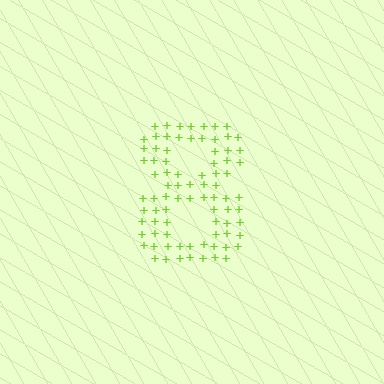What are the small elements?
The small elements are plus signs.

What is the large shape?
The large shape is the digit 8.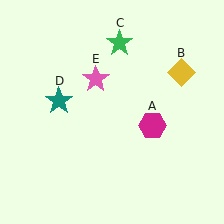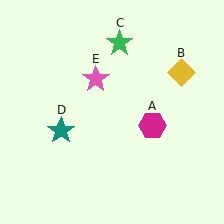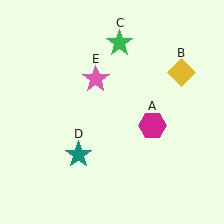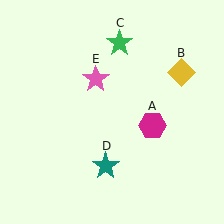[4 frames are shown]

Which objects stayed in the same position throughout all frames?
Magenta hexagon (object A) and yellow diamond (object B) and green star (object C) and pink star (object E) remained stationary.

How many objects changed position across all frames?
1 object changed position: teal star (object D).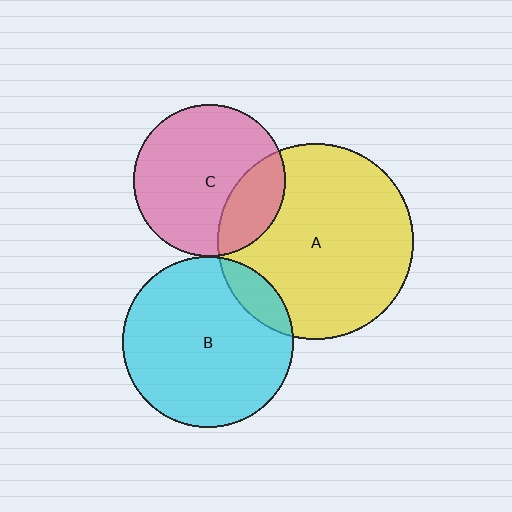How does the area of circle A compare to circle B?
Approximately 1.3 times.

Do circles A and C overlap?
Yes.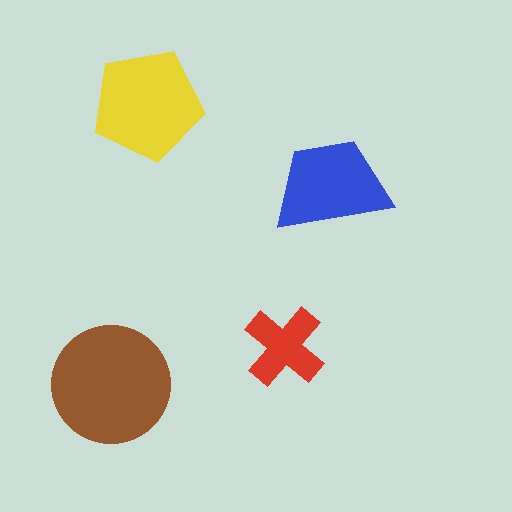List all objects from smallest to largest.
The red cross, the blue trapezoid, the yellow pentagon, the brown circle.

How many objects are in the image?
There are 4 objects in the image.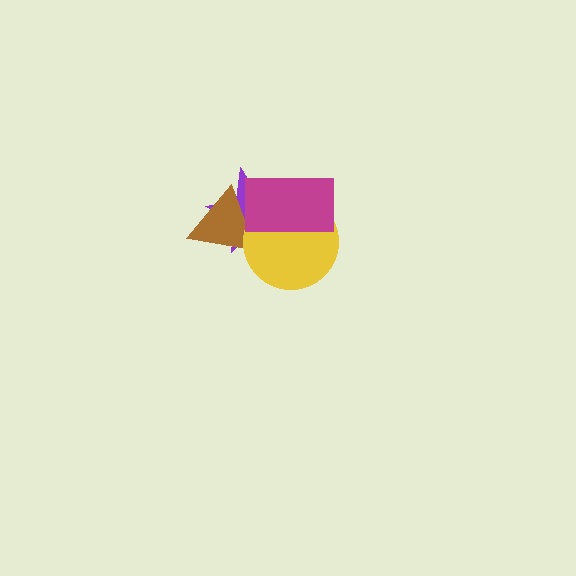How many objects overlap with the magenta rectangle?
3 objects overlap with the magenta rectangle.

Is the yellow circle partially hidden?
Yes, it is partially covered by another shape.